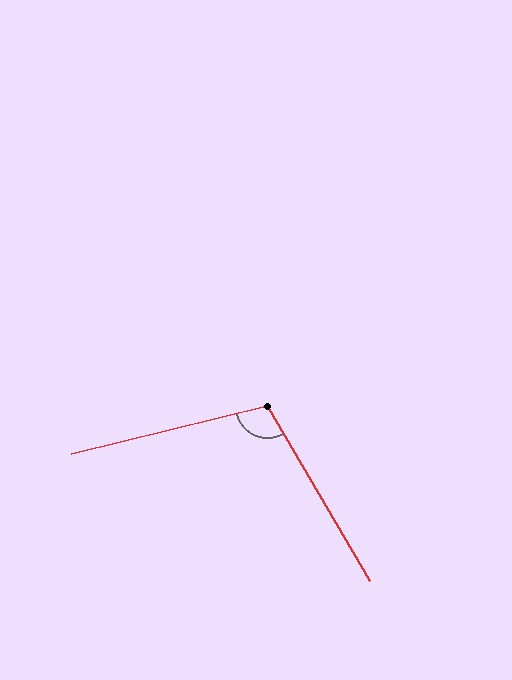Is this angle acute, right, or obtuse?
It is obtuse.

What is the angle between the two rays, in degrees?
Approximately 107 degrees.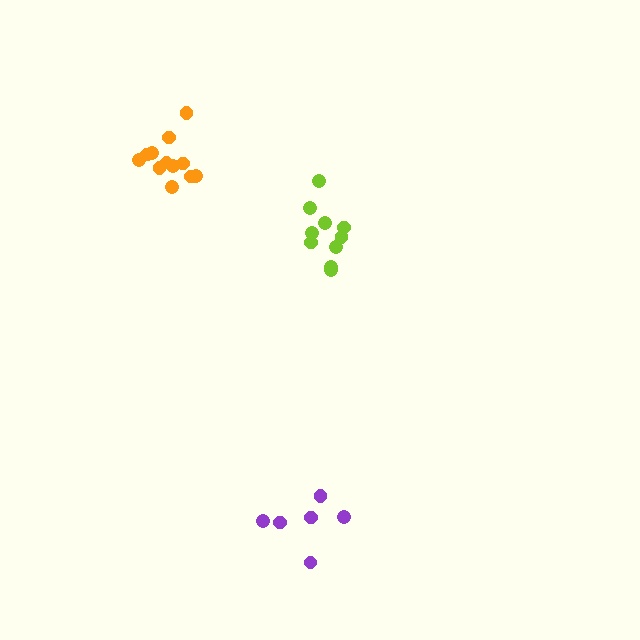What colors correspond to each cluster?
The clusters are colored: lime, orange, purple.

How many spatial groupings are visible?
There are 3 spatial groupings.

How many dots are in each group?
Group 1: 10 dots, Group 2: 12 dots, Group 3: 6 dots (28 total).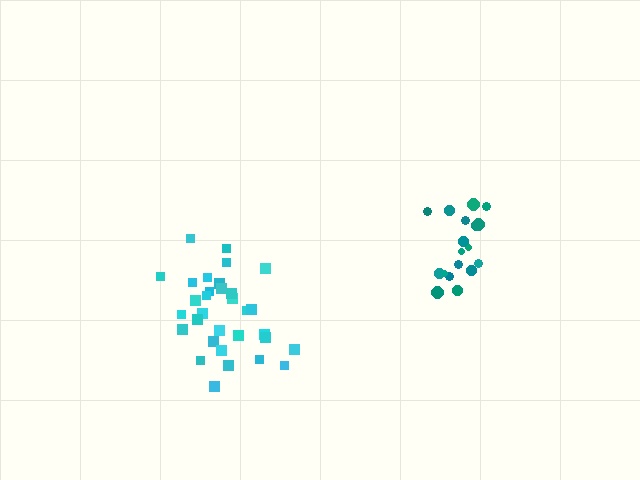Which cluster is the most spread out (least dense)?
Cyan.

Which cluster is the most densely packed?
Teal.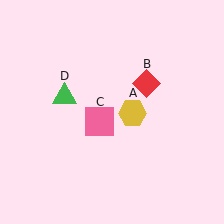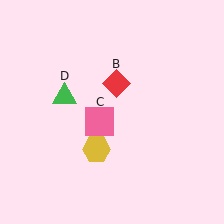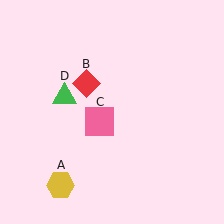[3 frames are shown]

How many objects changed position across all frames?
2 objects changed position: yellow hexagon (object A), red diamond (object B).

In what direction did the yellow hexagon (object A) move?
The yellow hexagon (object A) moved down and to the left.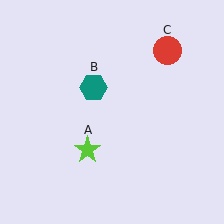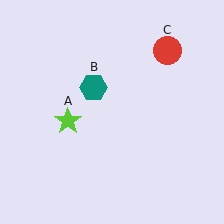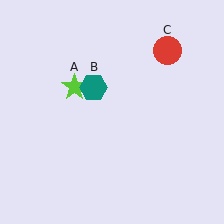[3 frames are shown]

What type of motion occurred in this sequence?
The lime star (object A) rotated clockwise around the center of the scene.